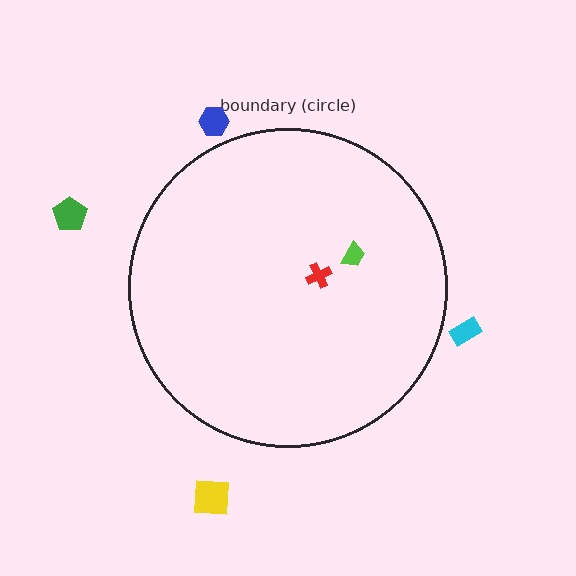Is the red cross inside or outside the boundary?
Inside.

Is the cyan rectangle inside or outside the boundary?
Outside.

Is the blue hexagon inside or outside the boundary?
Outside.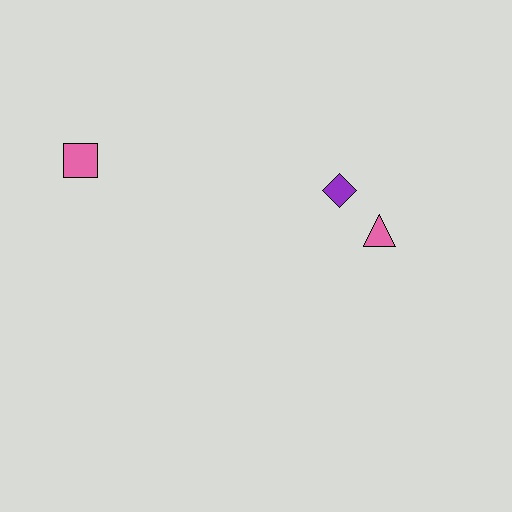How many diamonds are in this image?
There is 1 diamond.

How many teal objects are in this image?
There are no teal objects.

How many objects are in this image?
There are 3 objects.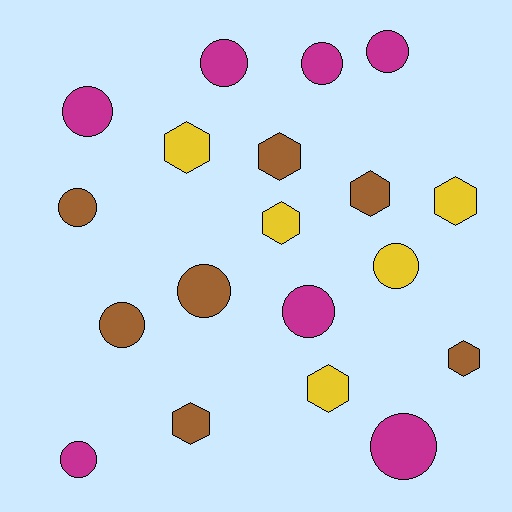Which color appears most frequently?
Magenta, with 7 objects.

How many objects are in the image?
There are 19 objects.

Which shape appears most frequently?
Circle, with 11 objects.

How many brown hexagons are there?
There are 4 brown hexagons.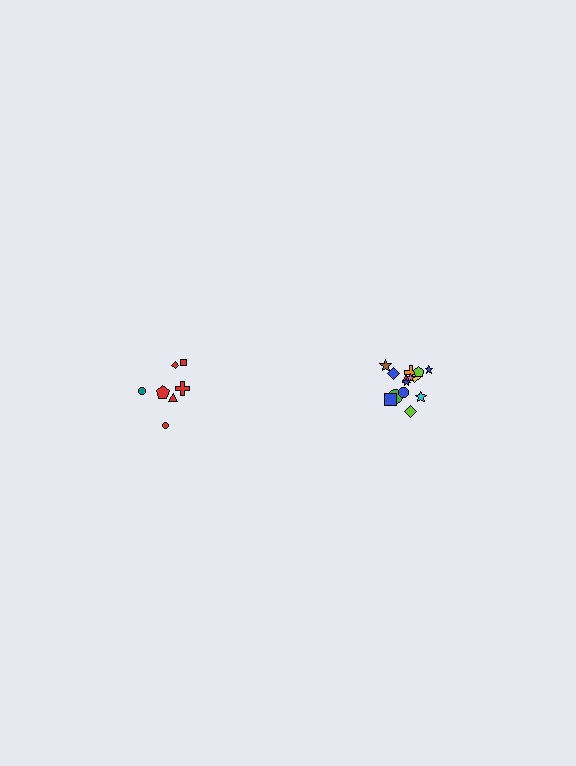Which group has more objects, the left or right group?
The right group.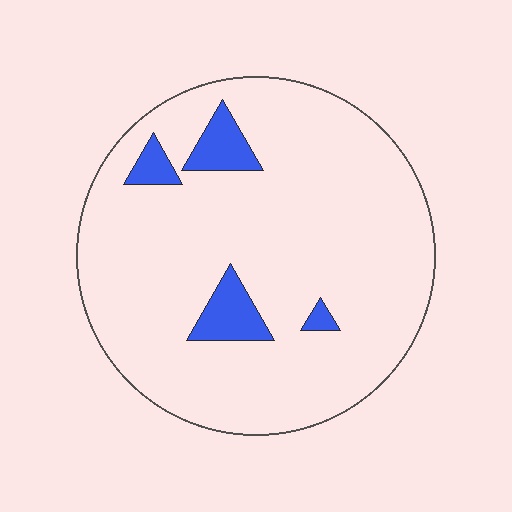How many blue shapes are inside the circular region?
4.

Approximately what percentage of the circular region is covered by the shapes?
Approximately 10%.